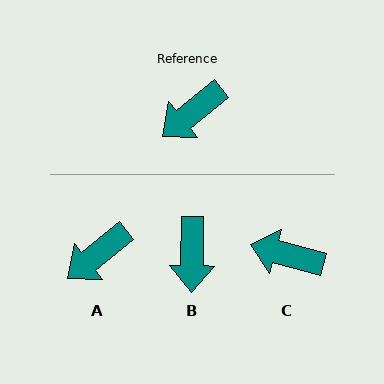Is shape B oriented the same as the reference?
No, it is off by about 50 degrees.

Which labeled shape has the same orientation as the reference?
A.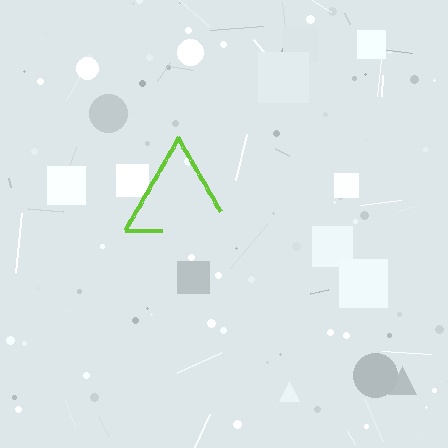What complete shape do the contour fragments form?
The contour fragments form a triangle.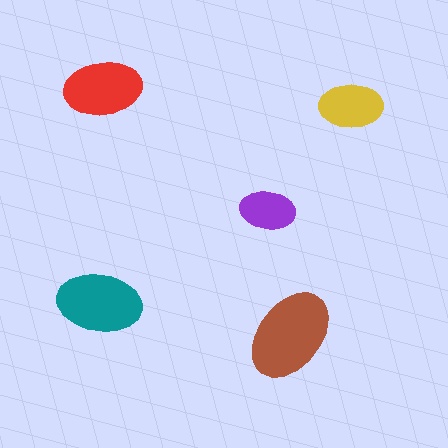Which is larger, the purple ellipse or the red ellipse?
The red one.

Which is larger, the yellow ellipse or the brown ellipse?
The brown one.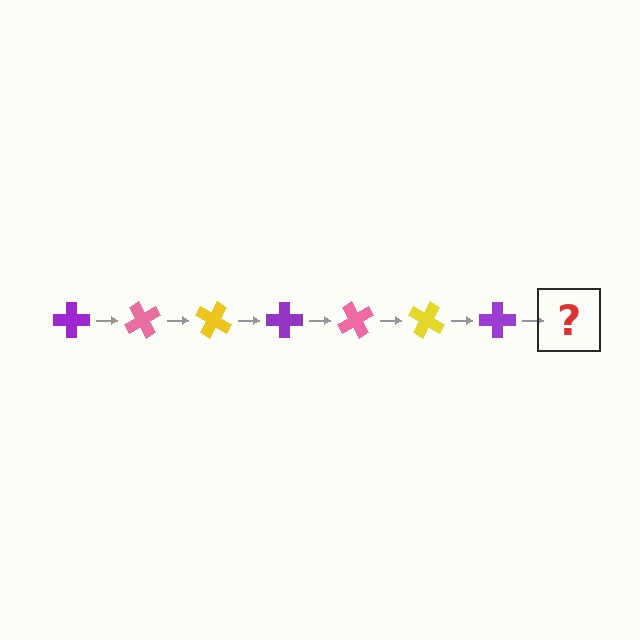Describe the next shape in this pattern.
It should be a pink cross, rotated 420 degrees from the start.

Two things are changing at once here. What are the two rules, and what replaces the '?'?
The two rules are that it rotates 60 degrees each step and the color cycles through purple, pink, and yellow. The '?' should be a pink cross, rotated 420 degrees from the start.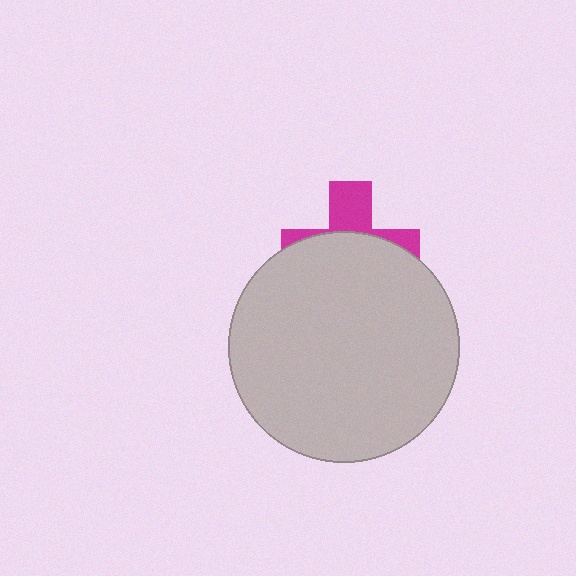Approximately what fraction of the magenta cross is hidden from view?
Roughly 67% of the magenta cross is hidden behind the light gray circle.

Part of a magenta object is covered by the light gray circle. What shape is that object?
It is a cross.